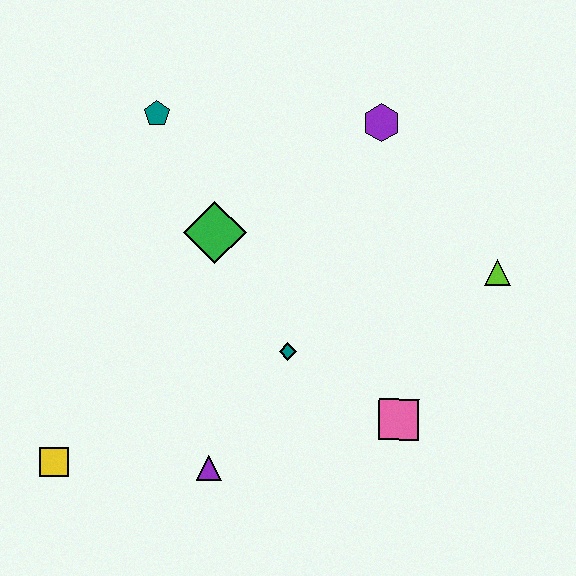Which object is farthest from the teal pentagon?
The pink square is farthest from the teal pentagon.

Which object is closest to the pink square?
The teal diamond is closest to the pink square.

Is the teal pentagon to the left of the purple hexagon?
Yes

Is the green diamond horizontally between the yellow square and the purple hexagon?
Yes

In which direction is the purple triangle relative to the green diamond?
The purple triangle is below the green diamond.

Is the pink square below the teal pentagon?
Yes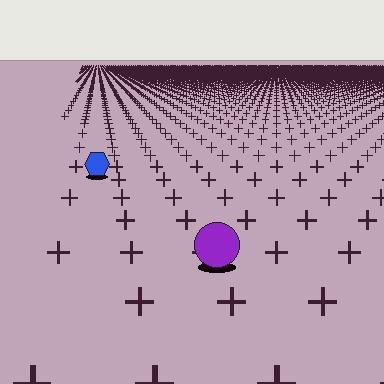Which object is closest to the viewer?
The purple circle is closest. The texture marks near it are larger and more spread out.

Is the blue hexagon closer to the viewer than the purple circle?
No. The purple circle is closer — you can tell from the texture gradient: the ground texture is coarser near it.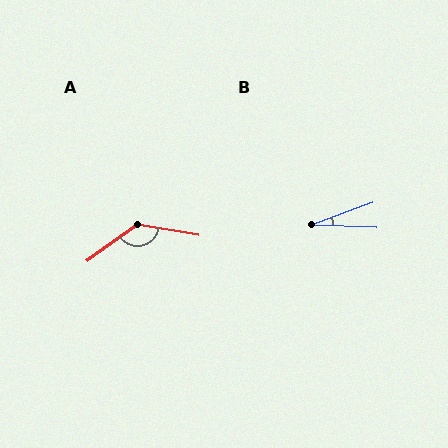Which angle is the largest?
A, at approximately 133 degrees.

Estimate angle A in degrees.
Approximately 133 degrees.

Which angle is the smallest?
B, at approximately 22 degrees.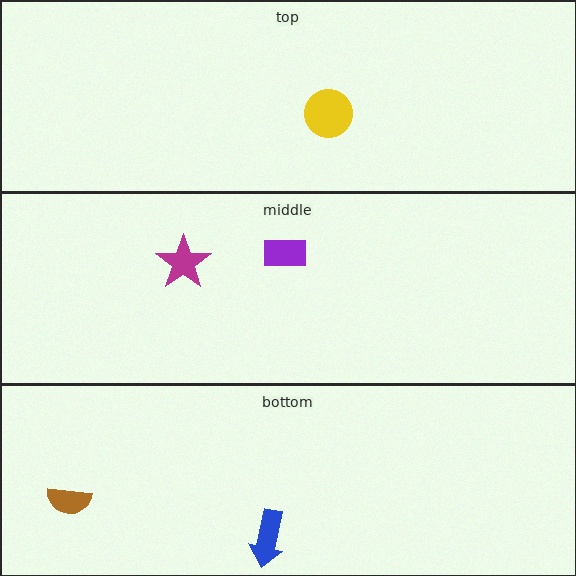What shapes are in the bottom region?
The blue arrow, the brown semicircle.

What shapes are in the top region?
The yellow circle.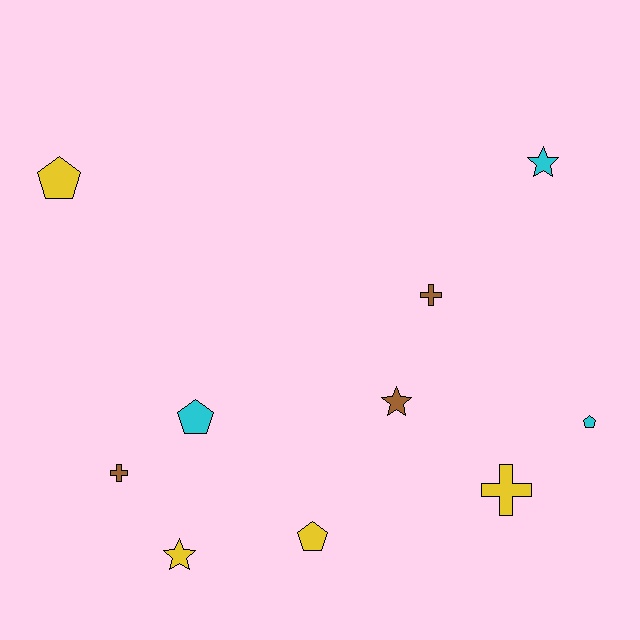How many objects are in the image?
There are 10 objects.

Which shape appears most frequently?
Pentagon, with 4 objects.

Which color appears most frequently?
Yellow, with 4 objects.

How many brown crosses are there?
There are 2 brown crosses.